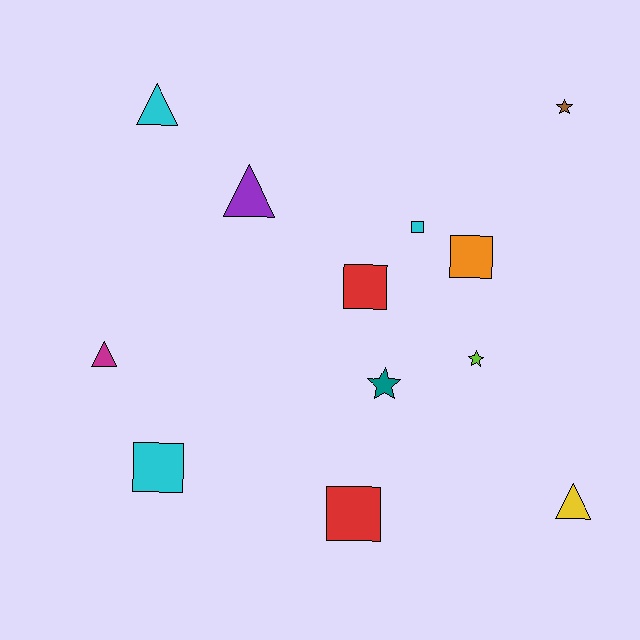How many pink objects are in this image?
There are no pink objects.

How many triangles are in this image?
There are 4 triangles.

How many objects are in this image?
There are 12 objects.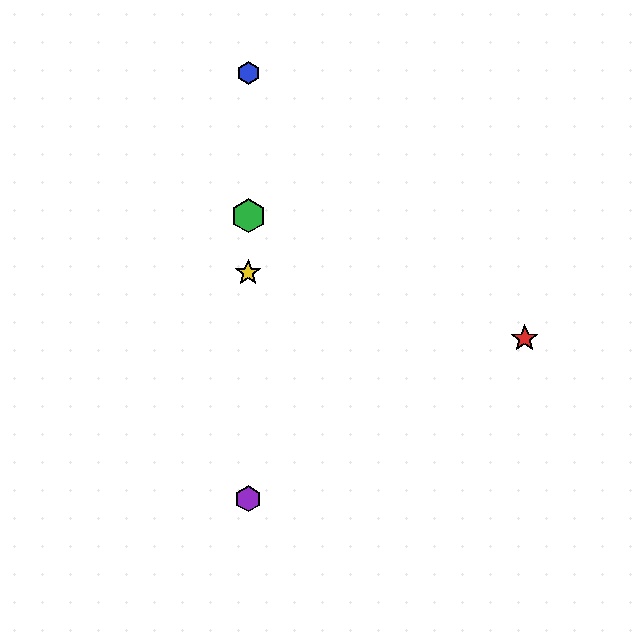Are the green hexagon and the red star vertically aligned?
No, the green hexagon is at x≈248 and the red star is at x≈525.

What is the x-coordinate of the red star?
The red star is at x≈525.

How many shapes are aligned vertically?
4 shapes (the blue hexagon, the green hexagon, the yellow star, the purple hexagon) are aligned vertically.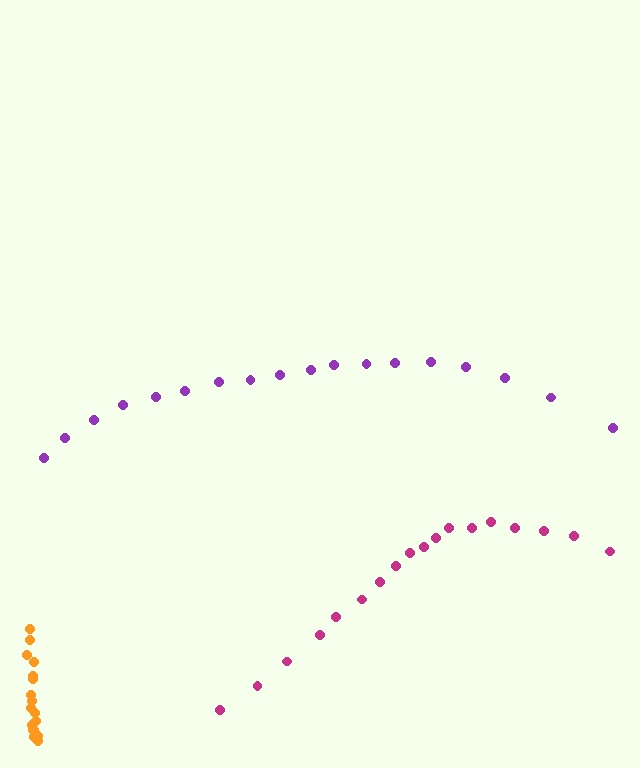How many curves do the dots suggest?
There are 3 distinct paths.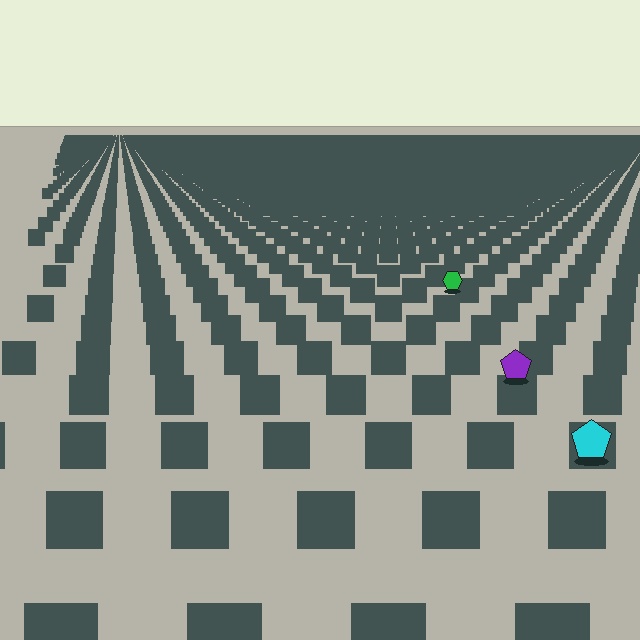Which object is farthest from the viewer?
The green hexagon is farthest from the viewer. It appears smaller and the ground texture around it is denser.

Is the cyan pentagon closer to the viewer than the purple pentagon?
Yes. The cyan pentagon is closer — you can tell from the texture gradient: the ground texture is coarser near it.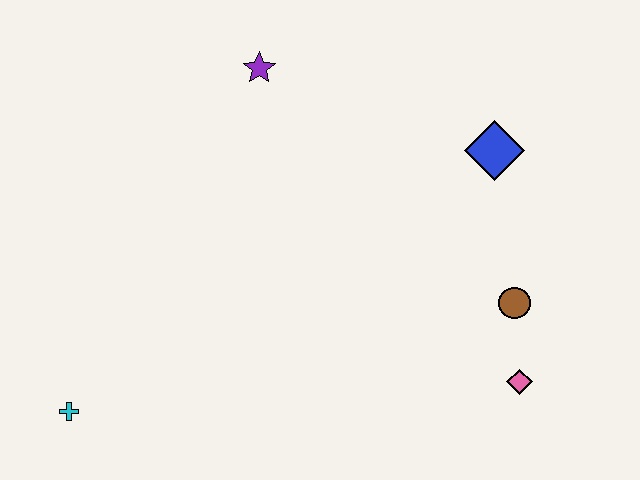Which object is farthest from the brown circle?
The cyan cross is farthest from the brown circle.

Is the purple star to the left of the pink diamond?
Yes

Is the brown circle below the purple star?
Yes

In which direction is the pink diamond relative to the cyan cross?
The pink diamond is to the right of the cyan cross.